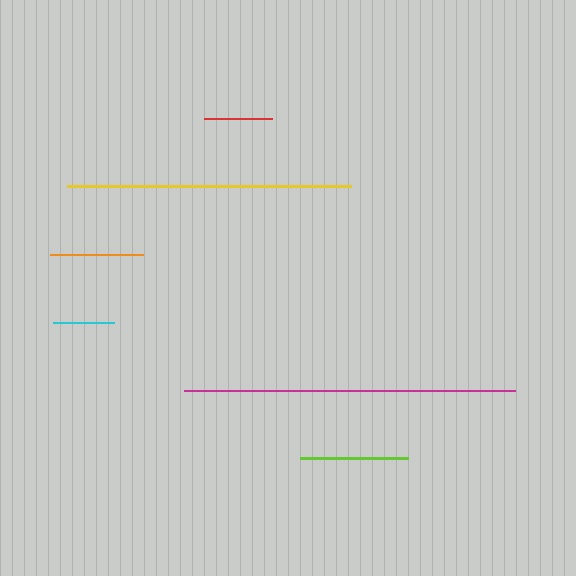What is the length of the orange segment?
The orange segment is approximately 93 pixels long.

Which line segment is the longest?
The magenta line is the longest at approximately 331 pixels.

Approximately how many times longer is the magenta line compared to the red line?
The magenta line is approximately 4.9 times the length of the red line.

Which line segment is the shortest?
The cyan line is the shortest at approximately 61 pixels.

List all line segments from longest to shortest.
From longest to shortest: magenta, yellow, lime, orange, red, cyan.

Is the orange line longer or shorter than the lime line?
The lime line is longer than the orange line.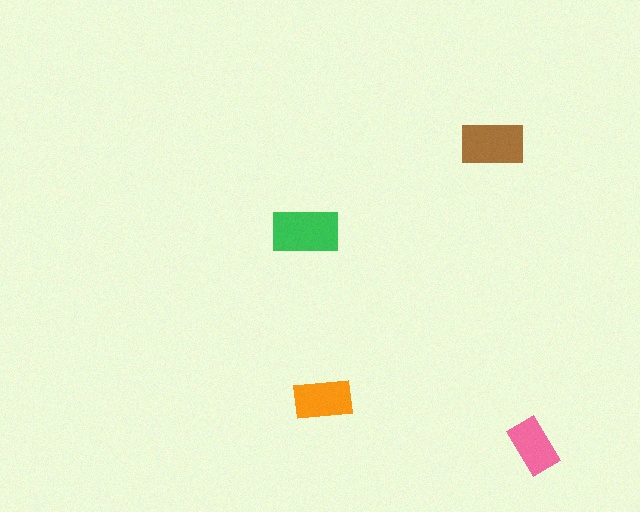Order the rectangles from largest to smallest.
the green one, the brown one, the orange one, the pink one.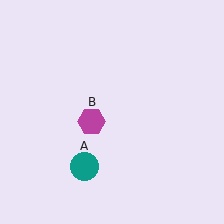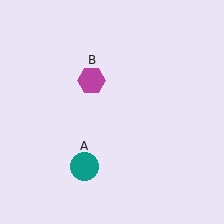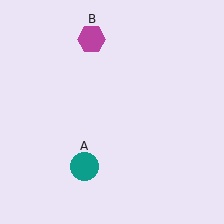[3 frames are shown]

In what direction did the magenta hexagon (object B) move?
The magenta hexagon (object B) moved up.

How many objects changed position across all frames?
1 object changed position: magenta hexagon (object B).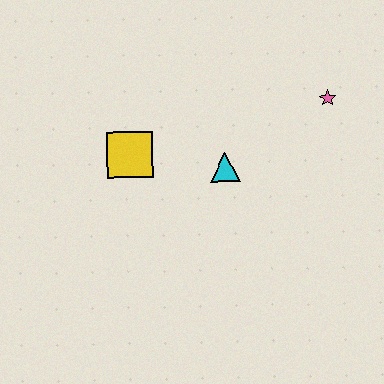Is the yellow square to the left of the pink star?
Yes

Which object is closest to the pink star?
The cyan triangle is closest to the pink star.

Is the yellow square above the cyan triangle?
Yes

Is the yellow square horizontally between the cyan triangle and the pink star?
No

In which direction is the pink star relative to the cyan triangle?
The pink star is to the right of the cyan triangle.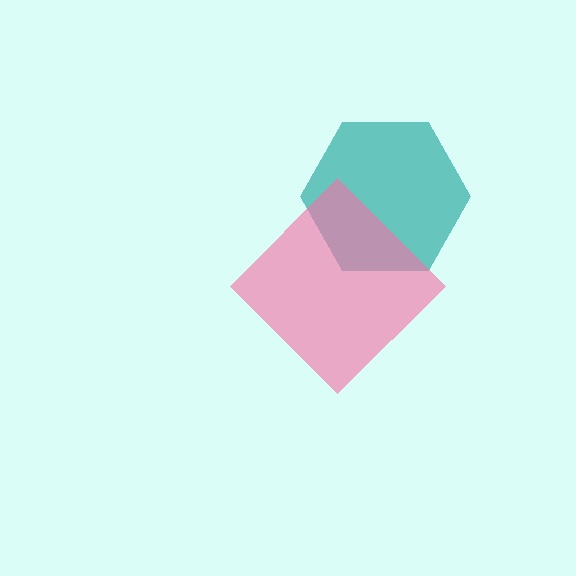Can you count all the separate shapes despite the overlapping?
Yes, there are 2 separate shapes.